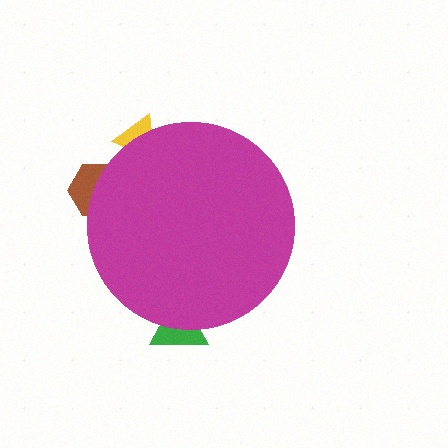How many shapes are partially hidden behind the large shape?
3 shapes are partially hidden.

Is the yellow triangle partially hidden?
Yes, the yellow triangle is partially hidden behind the magenta circle.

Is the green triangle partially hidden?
Yes, the green triangle is partially hidden behind the magenta circle.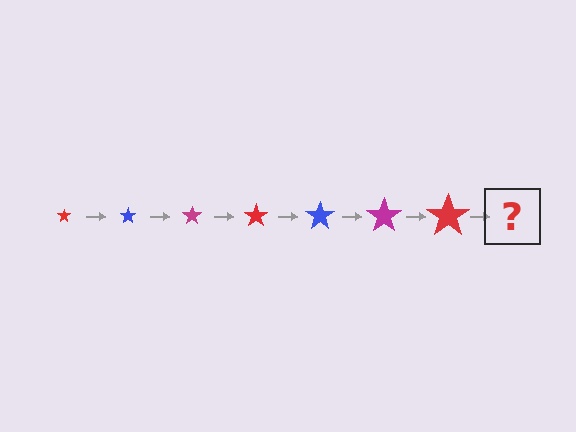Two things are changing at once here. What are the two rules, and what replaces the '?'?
The two rules are that the star grows larger each step and the color cycles through red, blue, and magenta. The '?' should be a blue star, larger than the previous one.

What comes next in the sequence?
The next element should be a blue star, larger than the previous one.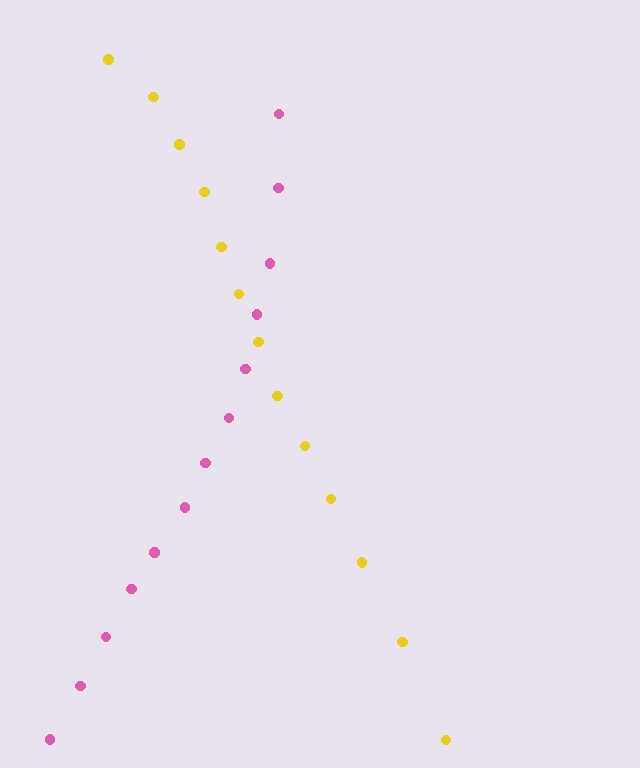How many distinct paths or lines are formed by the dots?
There are 2 distinct paths.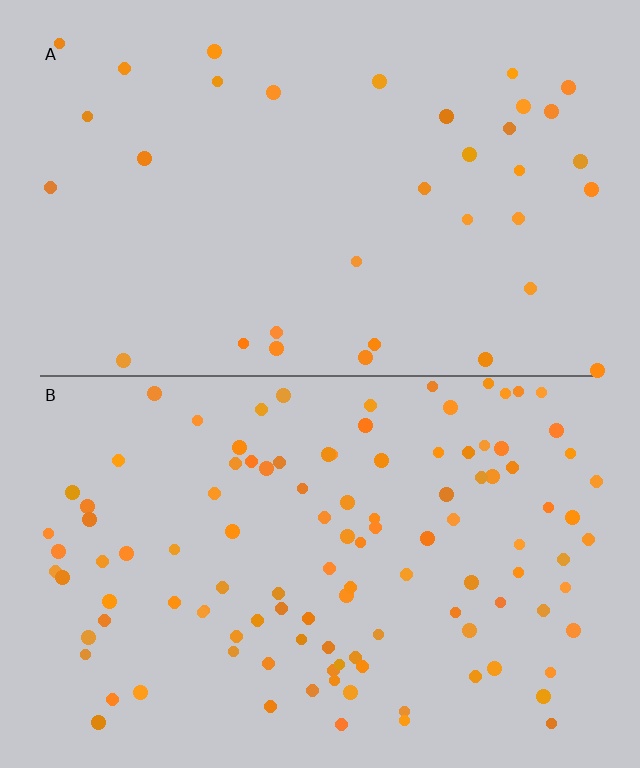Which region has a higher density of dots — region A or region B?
B (the bottom).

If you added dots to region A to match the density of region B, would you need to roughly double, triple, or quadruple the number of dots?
Approximately triple.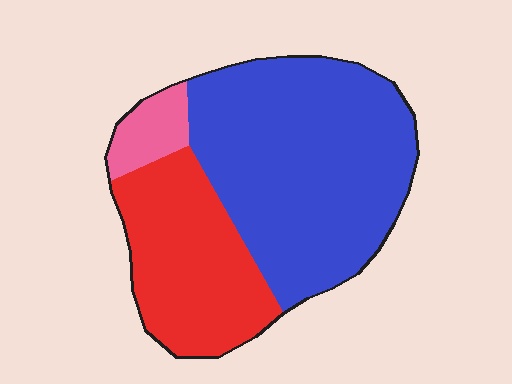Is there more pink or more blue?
Blue.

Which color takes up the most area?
Blue, at roughly 60%.